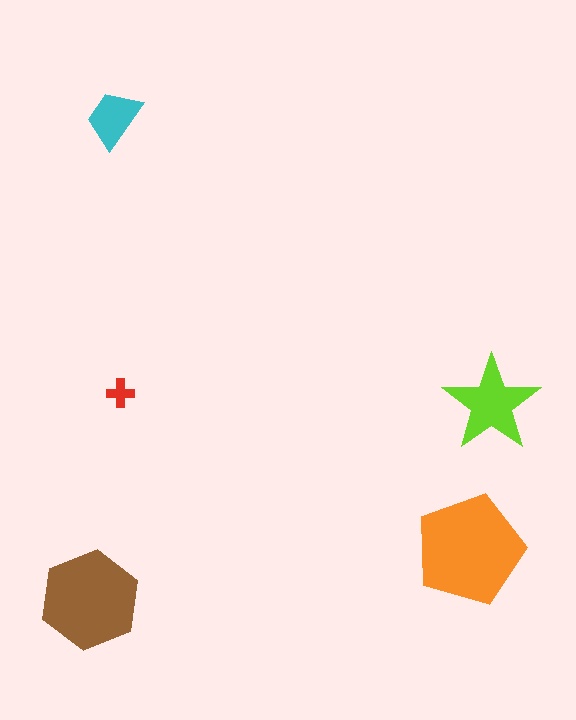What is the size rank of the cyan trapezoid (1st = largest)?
4th.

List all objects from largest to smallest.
The orange pentagon, the brown hexagon, the lime star, the cyan trapezoid, the red cross.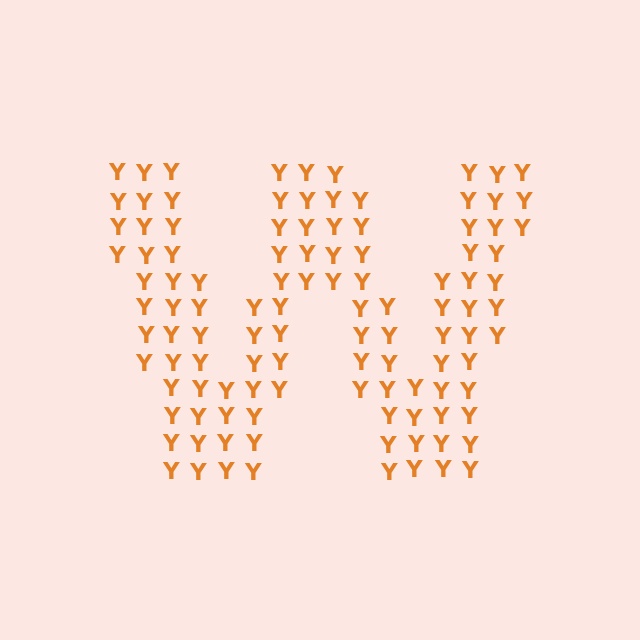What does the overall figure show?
The overall figure shows the letter W.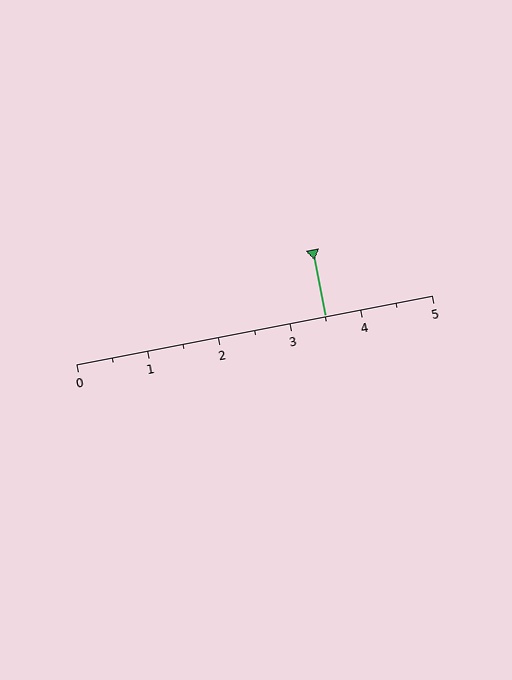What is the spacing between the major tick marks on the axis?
The major ticks are spaced 1 apart.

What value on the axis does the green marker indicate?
The marker indicates approximately 3.5.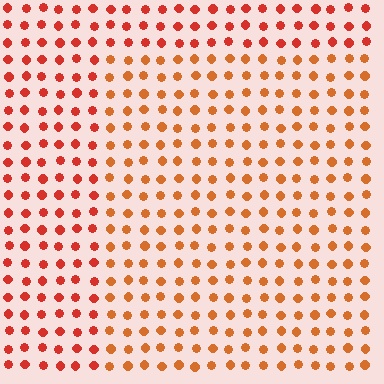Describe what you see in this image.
The image is filled with small red elements in a uniform arrangement. A rectangle-shaped region is visible where the elements are tinted to a slightly different hue, forming a subtle color boundary.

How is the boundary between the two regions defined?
The boundary is defined purely by a slight shift in hue (about 22 degrees). Spacing, size, and orientation are identical on both sides.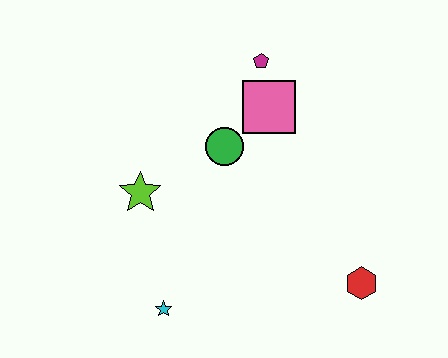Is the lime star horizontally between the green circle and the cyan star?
No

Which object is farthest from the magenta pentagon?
The cyan star is farthest from the magenta pentagon.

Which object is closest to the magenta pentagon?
The pink square is closest to the magenta pentagon.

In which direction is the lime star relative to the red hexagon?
The lime star is to the left of the red hexagon.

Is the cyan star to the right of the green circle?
No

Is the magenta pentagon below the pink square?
No